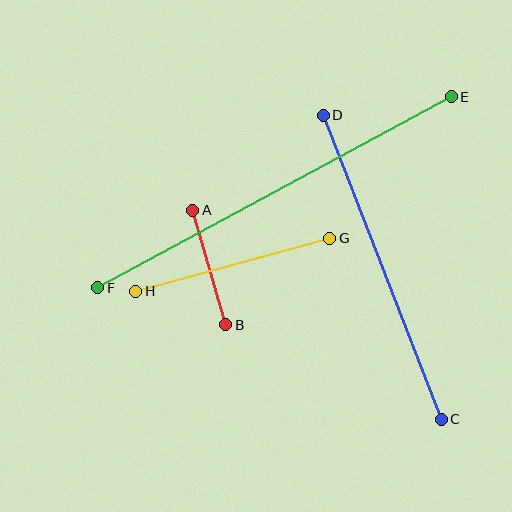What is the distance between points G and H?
The distance is approximately 201 pixels.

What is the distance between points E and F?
The distance is approximately 402 pixels.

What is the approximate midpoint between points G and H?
The midpoint is at approximately (233, 265) pixels.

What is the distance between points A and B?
The distance is approximately 119 pixels.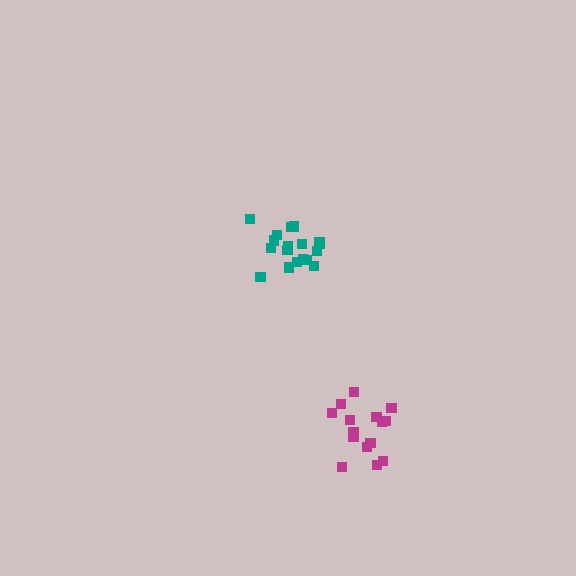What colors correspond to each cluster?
The clusters are colored: teal, magenta.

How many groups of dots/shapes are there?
There are 2 groups.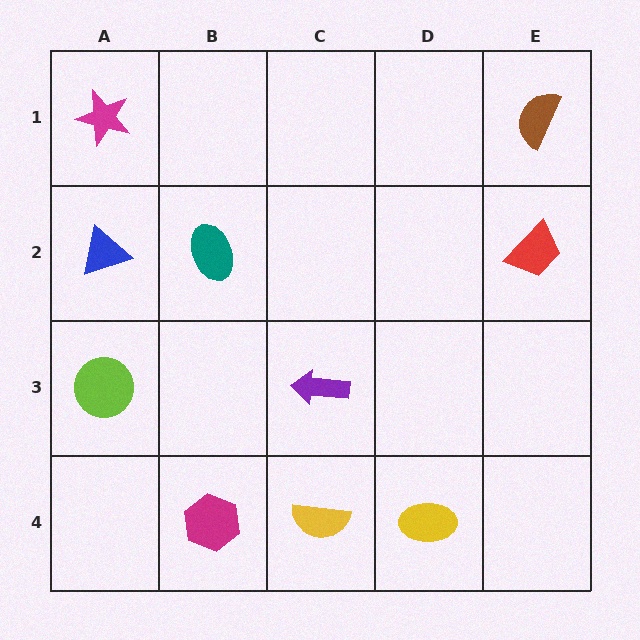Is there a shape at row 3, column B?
No, that cell is empty.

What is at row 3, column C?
A purple arrow.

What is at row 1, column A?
A magenta star.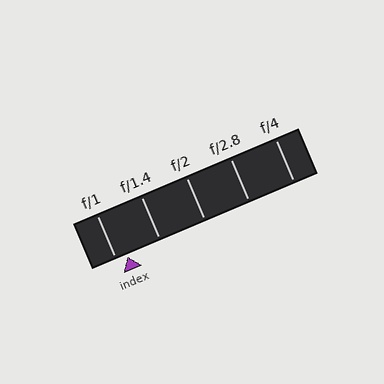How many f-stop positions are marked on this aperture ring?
There are 5 f-stop positions marked.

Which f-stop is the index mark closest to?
The index mark is closest to f/1.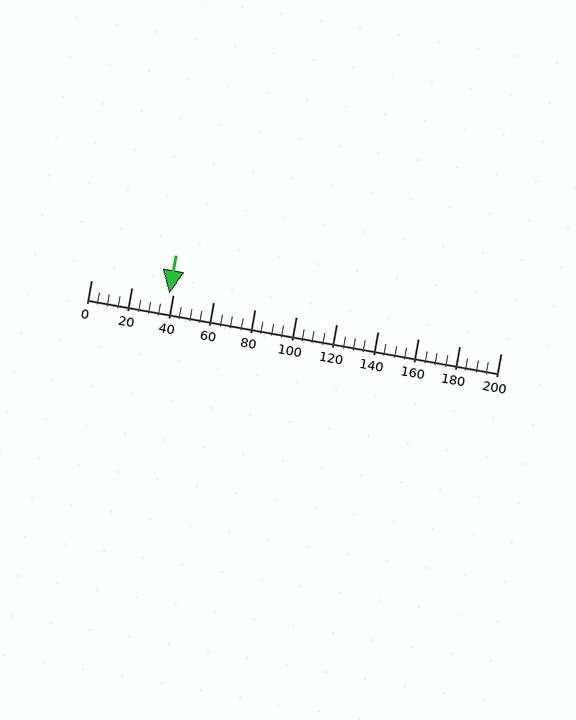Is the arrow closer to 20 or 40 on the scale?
The arrow is closer to 40.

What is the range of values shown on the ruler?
The ruler shows values from 0 to 200.